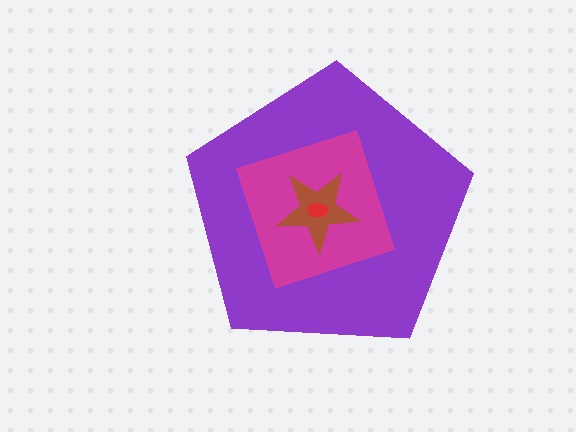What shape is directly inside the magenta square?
The brown star.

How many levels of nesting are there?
4.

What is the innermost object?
The red ellipse.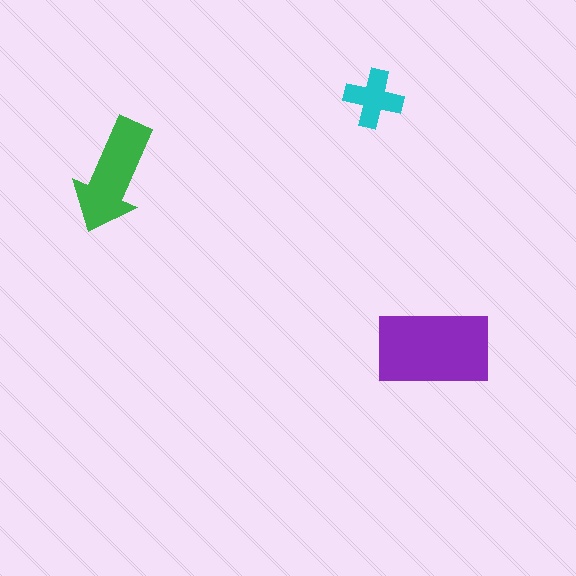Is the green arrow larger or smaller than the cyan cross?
Larger.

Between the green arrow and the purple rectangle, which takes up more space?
The purple rectangle.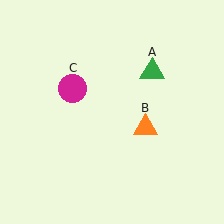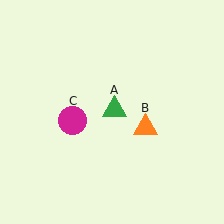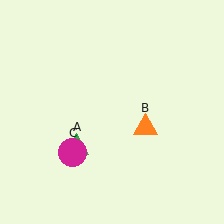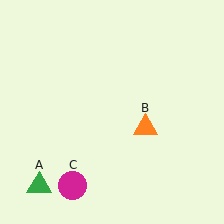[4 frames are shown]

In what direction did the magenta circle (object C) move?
The magenta circle (object C) moved down.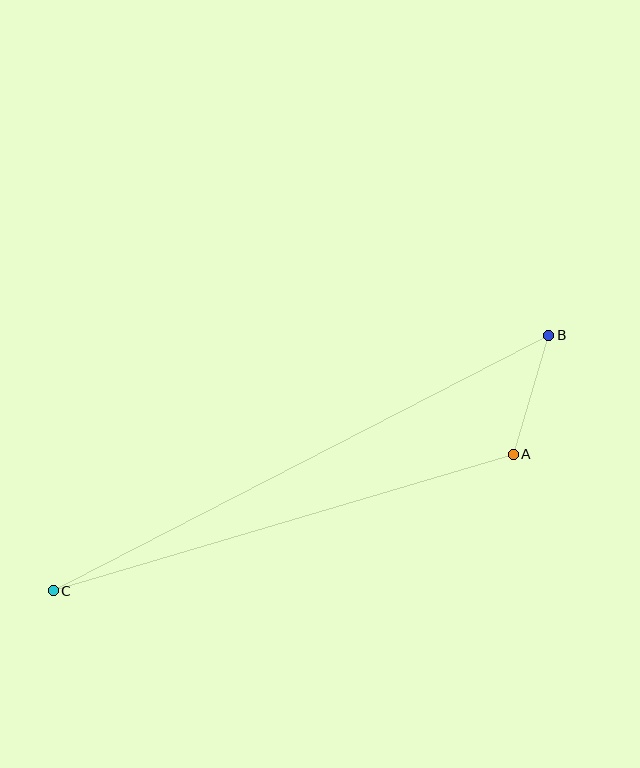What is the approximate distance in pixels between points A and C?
The distance between A and C is approximately 480 pixels.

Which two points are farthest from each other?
Points B and C are farthest from each other.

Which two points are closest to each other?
Points A and B are closest to each other.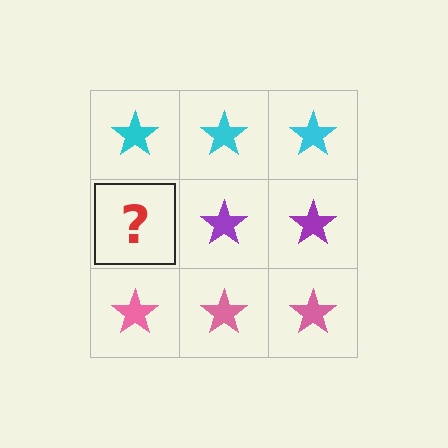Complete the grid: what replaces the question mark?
The question mark should be replaced with a purple star.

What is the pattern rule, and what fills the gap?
The rule is that each row has a consistent color. The gap should be filled with a purple star.